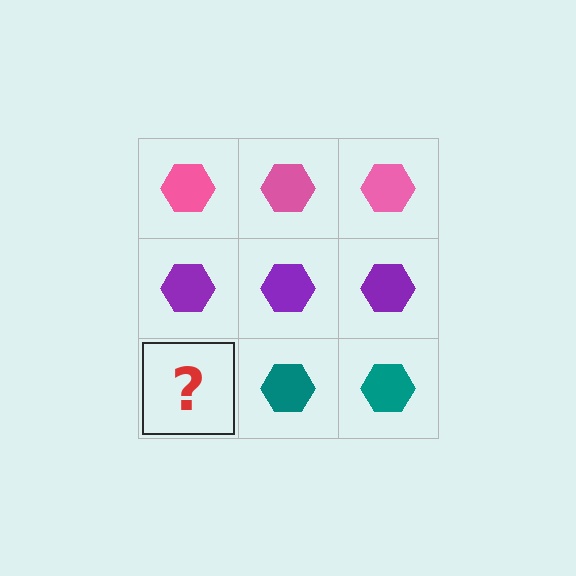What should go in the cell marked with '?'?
The missing cell should contain a teal hexagon.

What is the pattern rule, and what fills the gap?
The rule is that each row has a consistent color. The gap should be filled with a teal hexagon.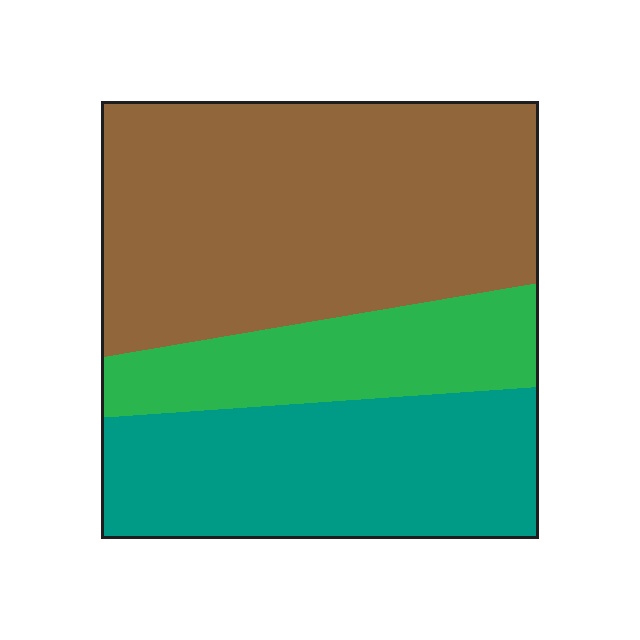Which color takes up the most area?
Brown, at roughly 50%.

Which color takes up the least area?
Green, at roughly 20%.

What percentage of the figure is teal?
Teal takes up between a quarter and a half of the figure.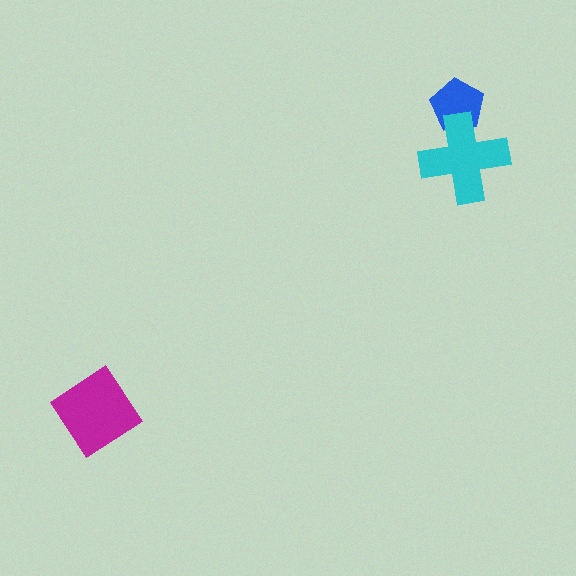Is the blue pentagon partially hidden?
Yes, it is partially covered by another shape.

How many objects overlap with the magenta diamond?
0 objects overlap with the magenta diamond.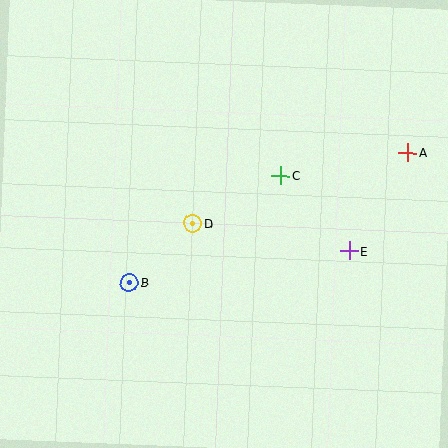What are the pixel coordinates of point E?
Point E is at (349, 251).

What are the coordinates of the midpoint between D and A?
The midpoint between D and A is at (300, 188).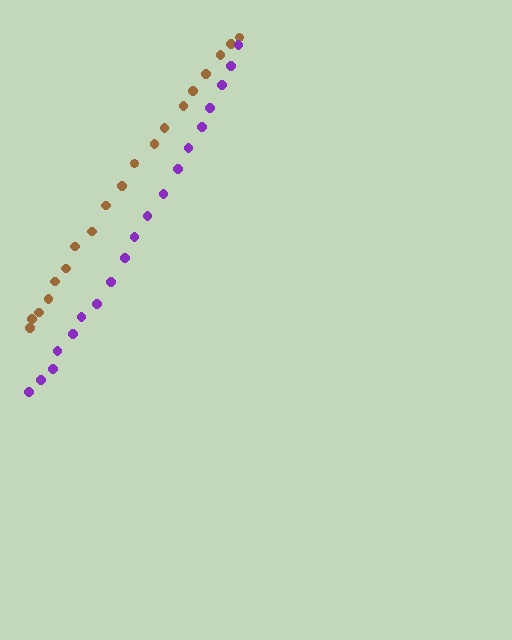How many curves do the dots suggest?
There are 2 distinct paths.